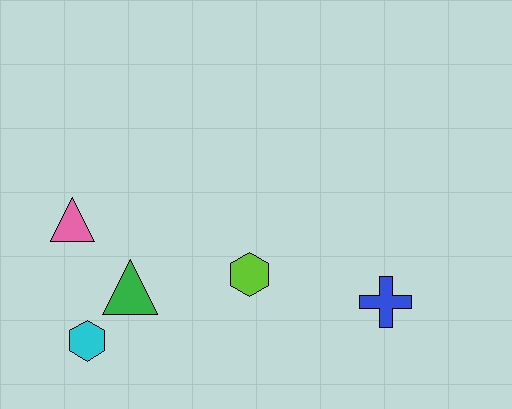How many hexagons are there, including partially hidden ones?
There are 2 hexagons.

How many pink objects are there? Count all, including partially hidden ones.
There is 1 pink object.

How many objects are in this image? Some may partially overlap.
There are 5 objects.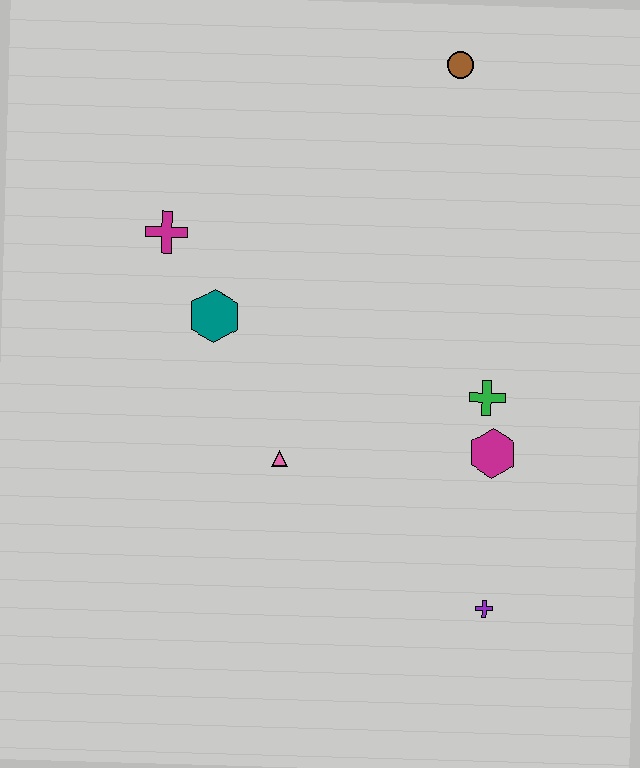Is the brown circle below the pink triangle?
No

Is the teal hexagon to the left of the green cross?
Yes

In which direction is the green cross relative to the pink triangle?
The green cross is to the right of the pink triangle.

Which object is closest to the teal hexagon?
The magenta cross is closest to the teal hexagon.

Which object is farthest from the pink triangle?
The brown circle is farthest from the pink triangle.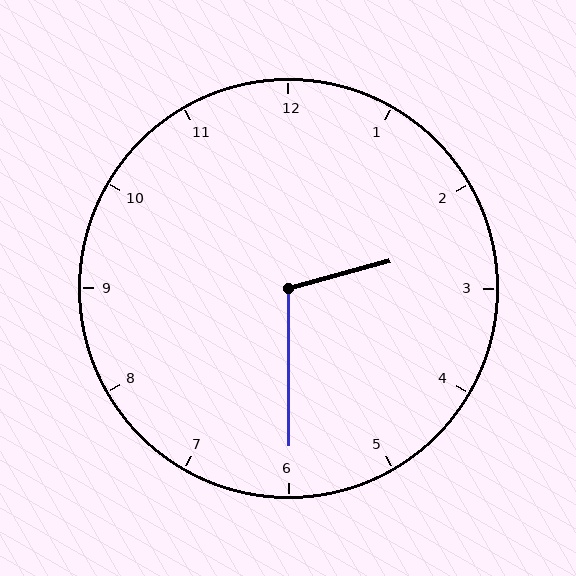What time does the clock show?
2:30.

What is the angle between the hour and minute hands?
Approximately 105 degrees.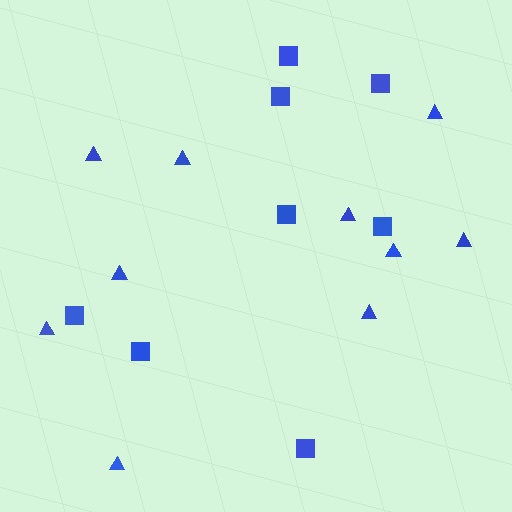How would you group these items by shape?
There are 2 groups: one group of squares (8) and one group of triangles (10).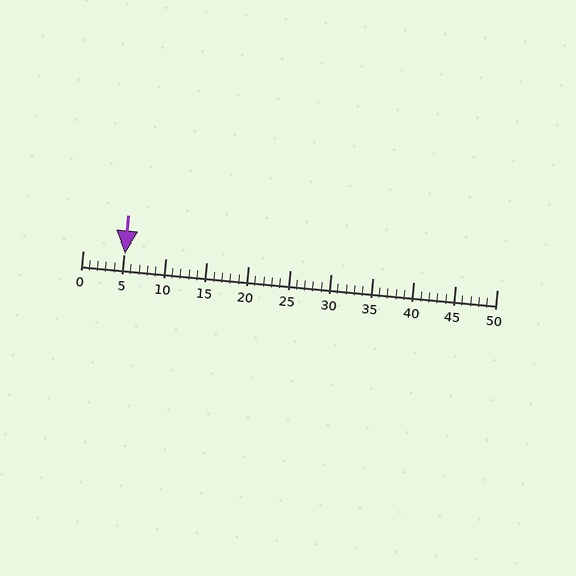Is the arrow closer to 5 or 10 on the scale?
The arrow is closer to 5.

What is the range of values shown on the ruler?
The ruler shows values from 0 to 50.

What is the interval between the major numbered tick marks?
The major tick marks are spaced 5 units apart.